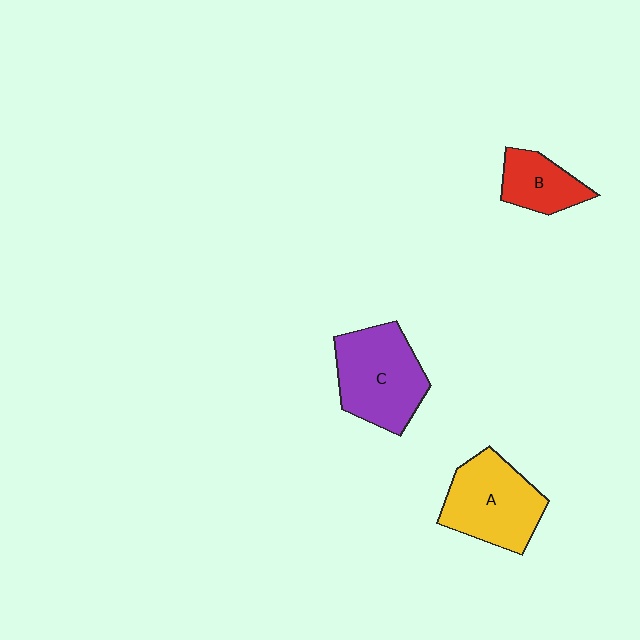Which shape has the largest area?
Shape C (purple).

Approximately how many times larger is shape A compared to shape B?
Approximately 1.8 times.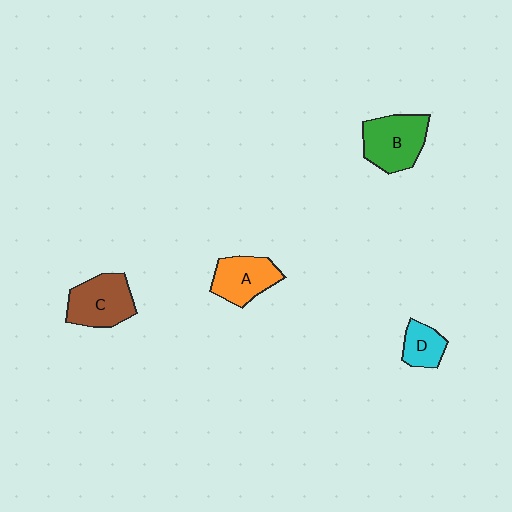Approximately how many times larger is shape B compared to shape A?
Approximately 1.2 times.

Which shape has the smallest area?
Shape D (cyan).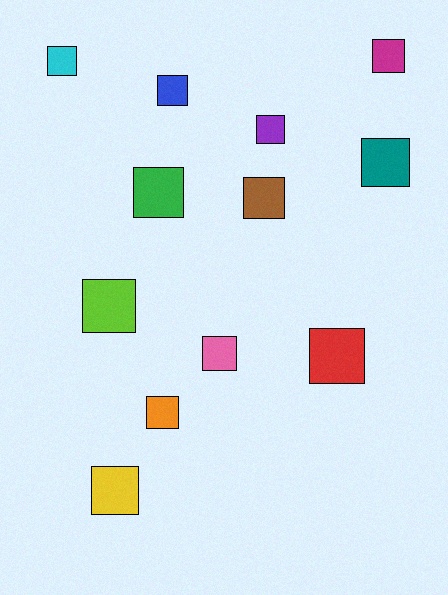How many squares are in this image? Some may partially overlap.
There are 12 squares.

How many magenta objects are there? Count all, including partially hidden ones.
There is 1 magenta object.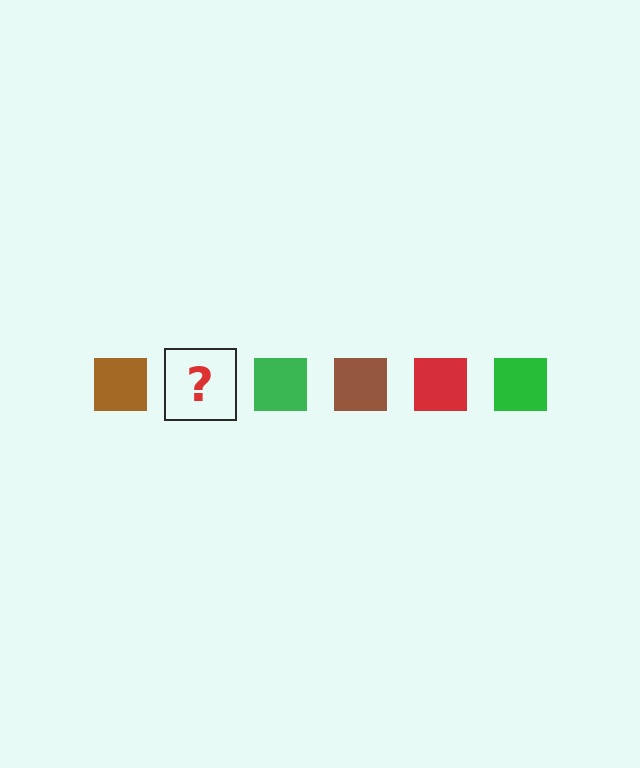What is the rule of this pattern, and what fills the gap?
The rule is that the pattern cycles through brown, red, green squares. The gap should be filled with a red square.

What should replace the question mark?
The question mark should be replaced with a red square.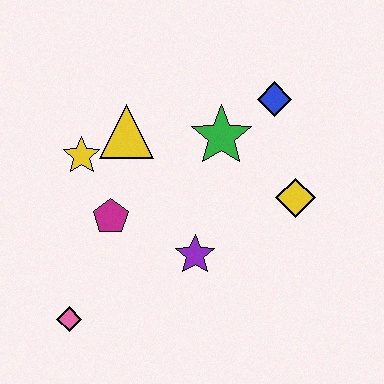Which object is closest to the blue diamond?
The green star is closest to the blue diamond.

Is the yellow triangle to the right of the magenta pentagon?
Yes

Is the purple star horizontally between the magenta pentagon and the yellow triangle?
No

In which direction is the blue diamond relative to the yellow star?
The blue diamond is to the right of the yellow star.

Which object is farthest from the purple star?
The blue diamond is farthest from the purple star.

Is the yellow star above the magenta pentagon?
Yes